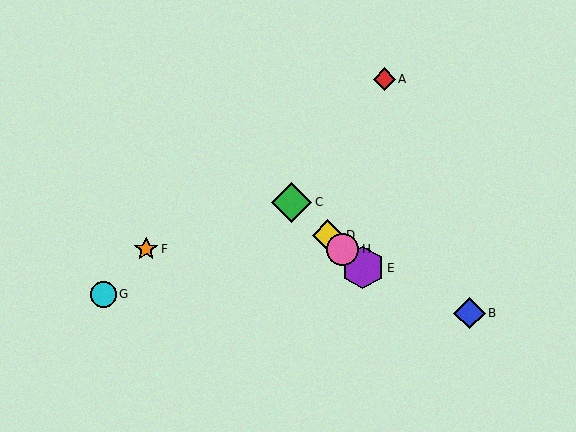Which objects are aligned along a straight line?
Objects C, D, E, H are aligned along a straight line.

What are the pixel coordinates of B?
Object B is at (469, 313).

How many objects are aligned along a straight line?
4 objects (C, D, E, H) are aligned along a straight line.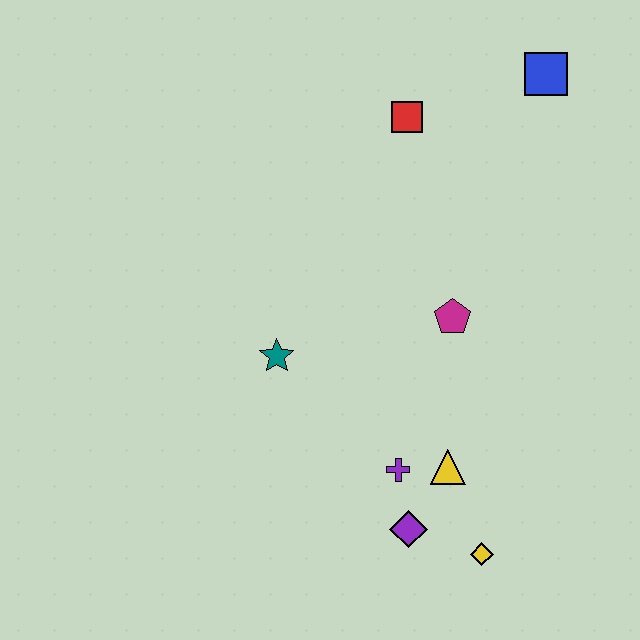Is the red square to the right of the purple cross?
Yes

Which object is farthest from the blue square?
The yellow diamond is farthest from the blue square.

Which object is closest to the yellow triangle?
The purple cross is closest to the yellow triangle.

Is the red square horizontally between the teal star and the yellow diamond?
Yes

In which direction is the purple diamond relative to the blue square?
The purple diamond is below the blue square.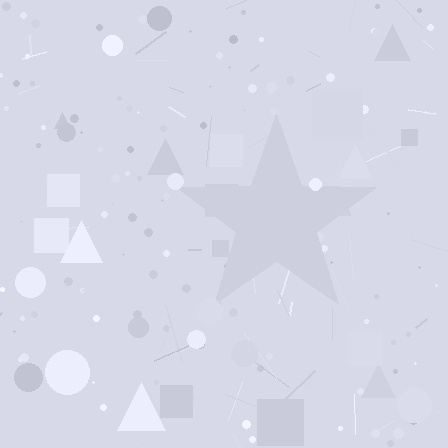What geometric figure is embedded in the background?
A star is embedded in the background.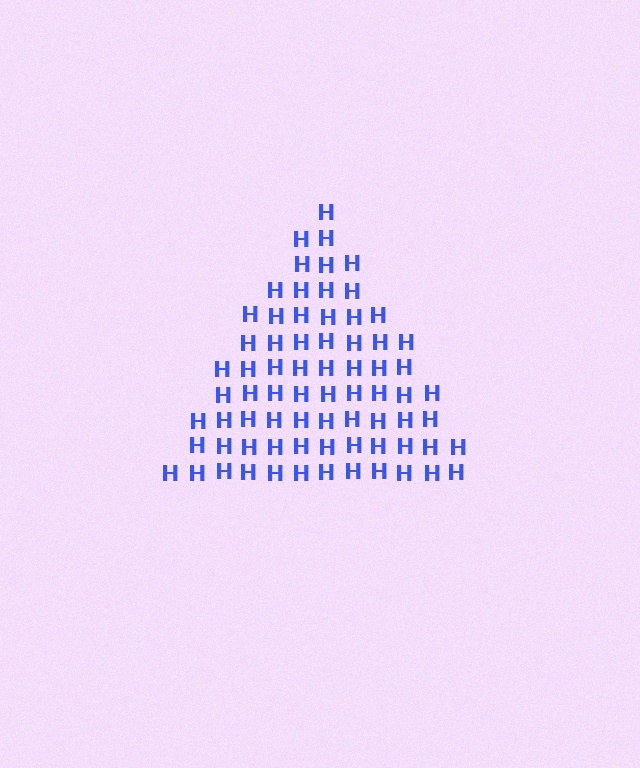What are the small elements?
The small elements are letter H's.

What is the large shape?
The large shape is a triangle.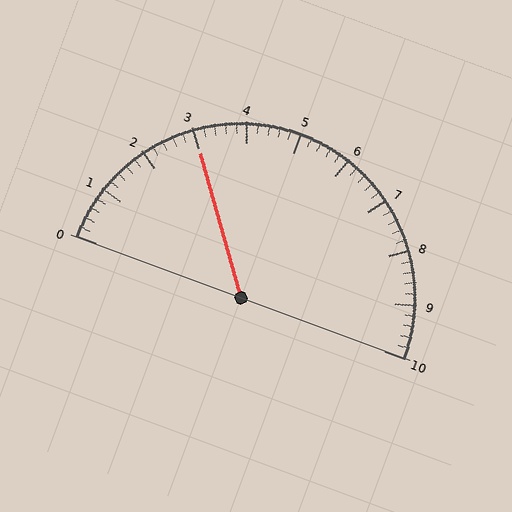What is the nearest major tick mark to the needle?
The nearest major tick mark is 3.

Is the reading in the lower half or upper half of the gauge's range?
The reading is in the lower half of the range (0 to 10).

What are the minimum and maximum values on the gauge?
The gauge ranges from 0 to 10.